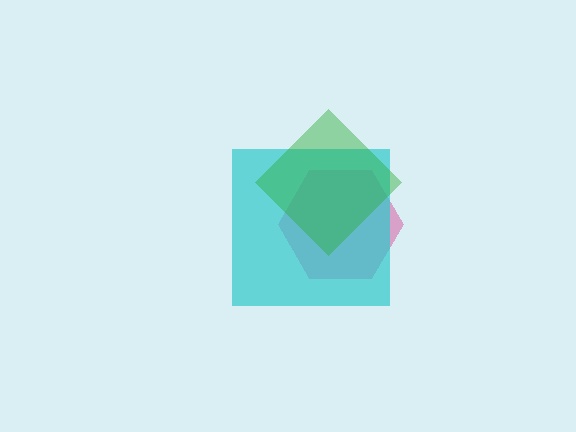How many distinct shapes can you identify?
There are 3 distinct shapes: a magenta hexagon, a cyan square, a green diamond.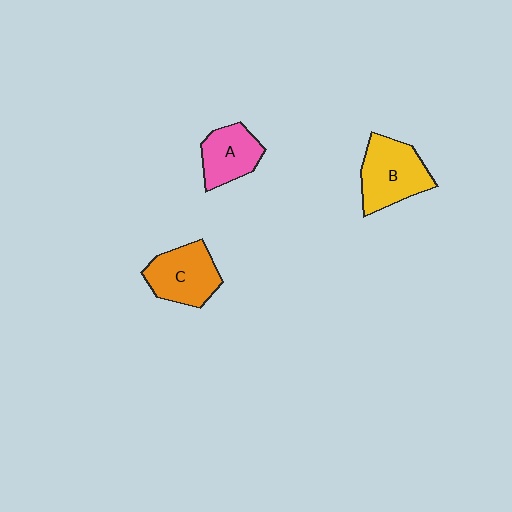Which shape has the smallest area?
Shape A (pink).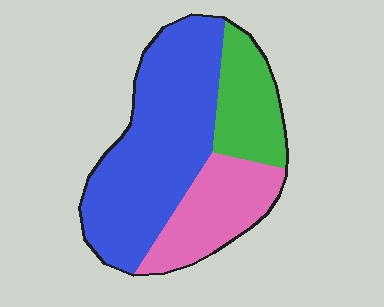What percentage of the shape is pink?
Pink covers 24% of the shape.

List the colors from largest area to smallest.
From largest to smallest: blue, pink, green.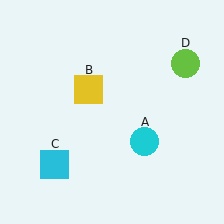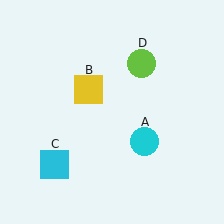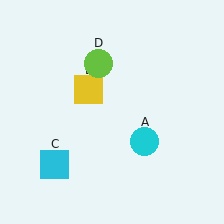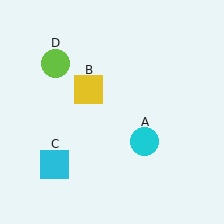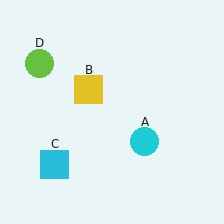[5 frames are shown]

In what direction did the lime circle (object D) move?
The lime circle (object D) moved left.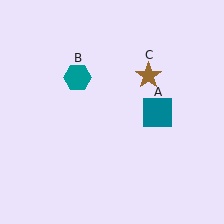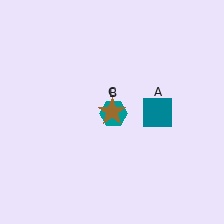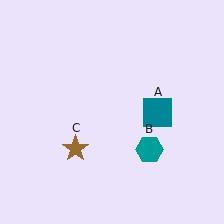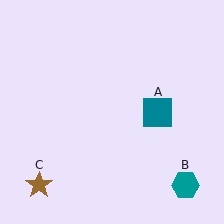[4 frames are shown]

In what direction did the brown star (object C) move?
The brown star (object C) moved down and to the left.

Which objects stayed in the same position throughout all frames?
Teal square (object A) remained stationary.